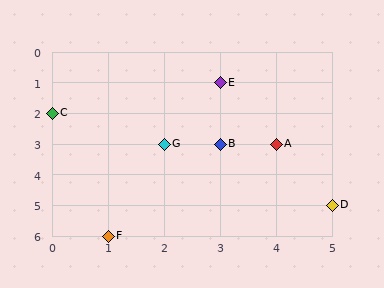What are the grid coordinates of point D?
Point D is at grid coordinates (5, 5).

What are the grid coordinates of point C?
Point C is at grid coordinates (0, 2).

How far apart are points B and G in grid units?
Points B and G are 1 column apart.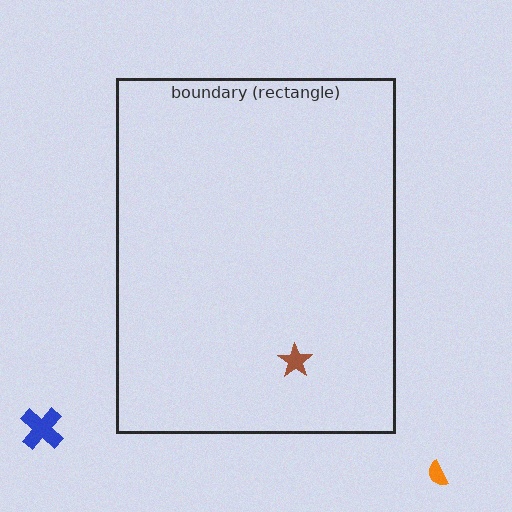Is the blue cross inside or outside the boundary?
Outside.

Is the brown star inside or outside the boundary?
Inside.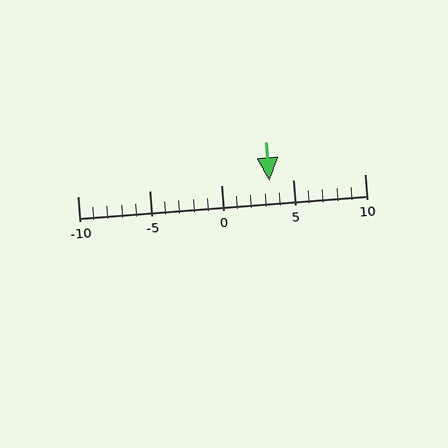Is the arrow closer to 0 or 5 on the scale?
The arrow is closer to 5.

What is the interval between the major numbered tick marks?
The major tick marks are spaced 5 units apart.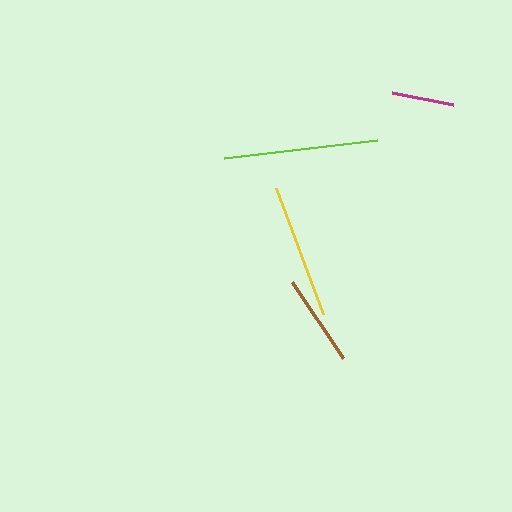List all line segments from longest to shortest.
From longest to shortest: lime, yellow, brown, magenta.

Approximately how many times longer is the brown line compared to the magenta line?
The brown line is approximately 1.5 times the length of the magenta line.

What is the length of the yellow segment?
The yellow segment is approximately 135 pixels long.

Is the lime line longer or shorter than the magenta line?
The lime line is longer than the magenta line.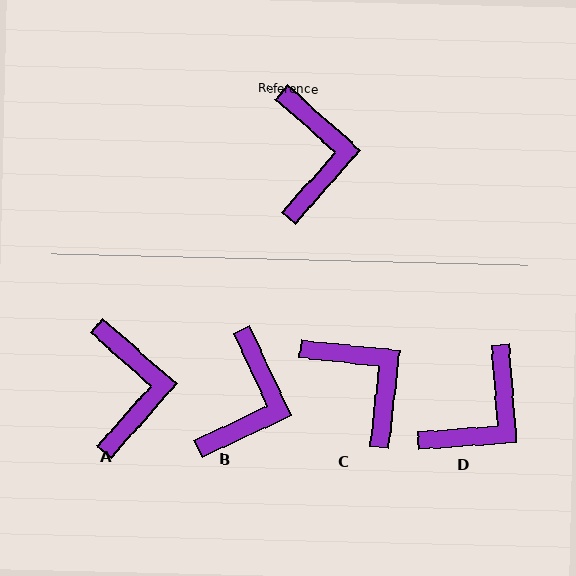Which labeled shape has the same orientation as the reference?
A.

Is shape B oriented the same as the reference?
No, it is off by about 23 degrees.